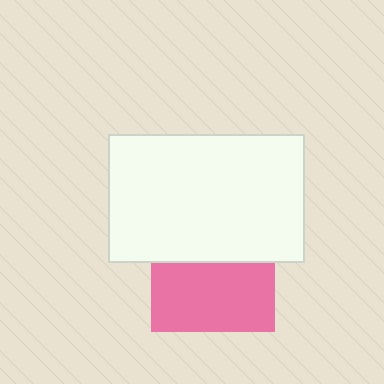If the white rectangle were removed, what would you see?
You would see the complete pink square.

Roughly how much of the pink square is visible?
About half of it is visible (roughly 55%).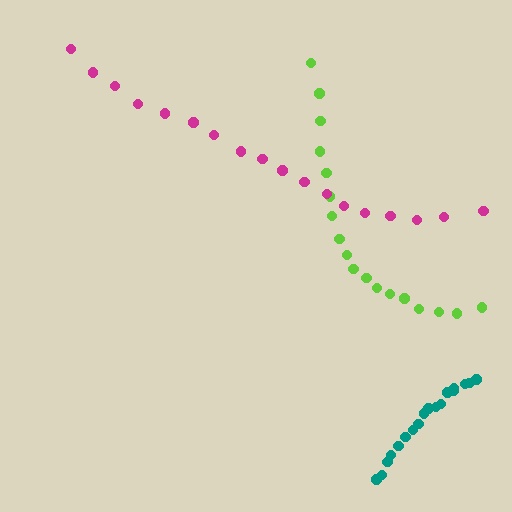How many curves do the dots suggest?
There are 3 distinct paths.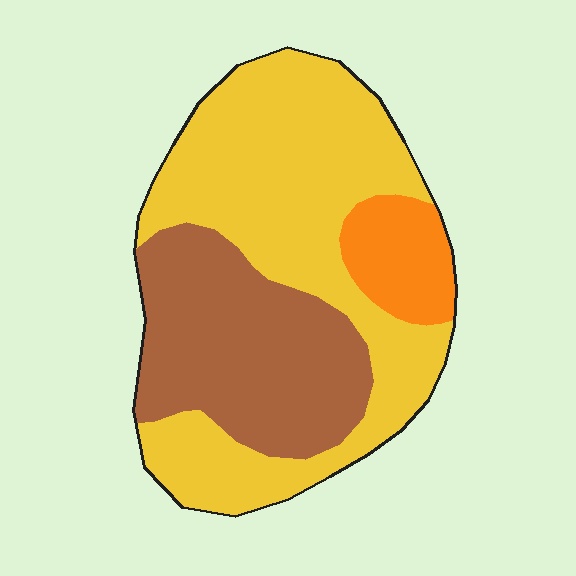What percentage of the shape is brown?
Brown takes up about one third (1/3) of the shape.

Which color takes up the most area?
Yellow, at roughly 55%.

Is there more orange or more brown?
Brown.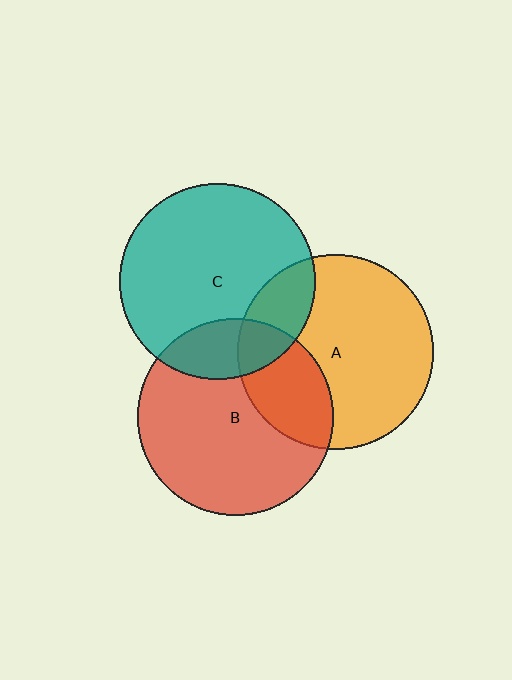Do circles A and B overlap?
Yes.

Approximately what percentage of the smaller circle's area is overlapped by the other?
Approximately 30%.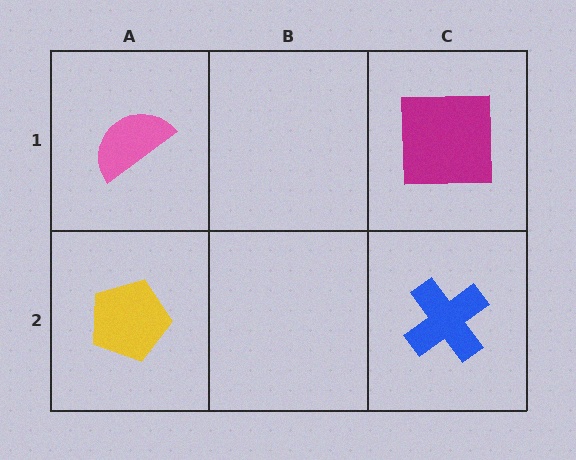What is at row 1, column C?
A magenta square.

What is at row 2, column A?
A yellow pentagon.